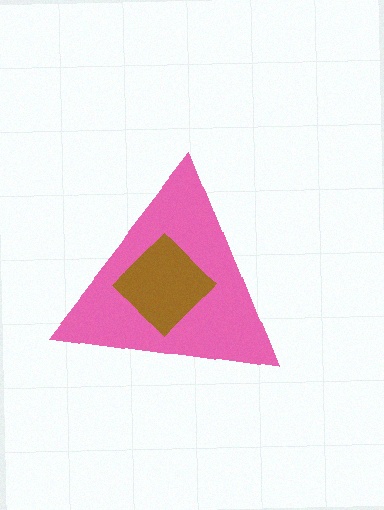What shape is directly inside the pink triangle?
The brown diamond.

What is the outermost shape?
The pink triangle.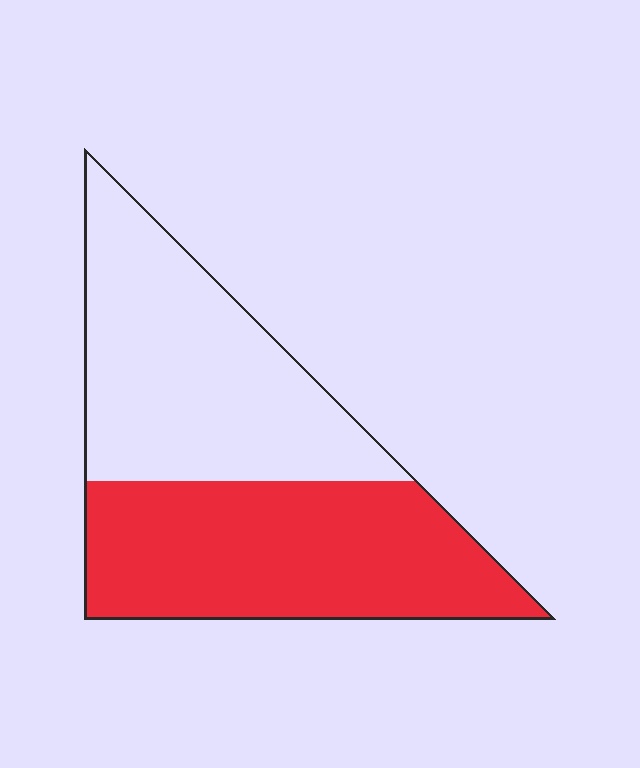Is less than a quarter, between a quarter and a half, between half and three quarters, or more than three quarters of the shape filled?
Between half and three quarters.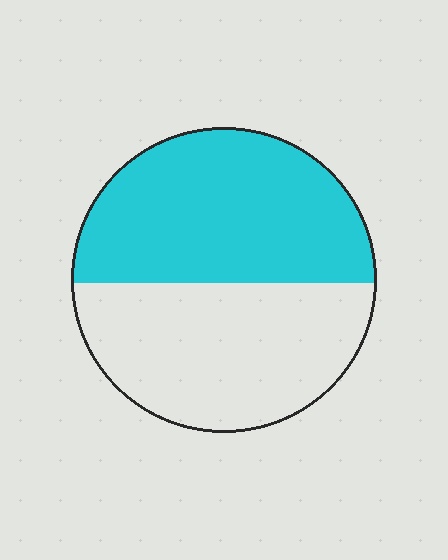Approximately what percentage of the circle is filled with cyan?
Approximately 50%.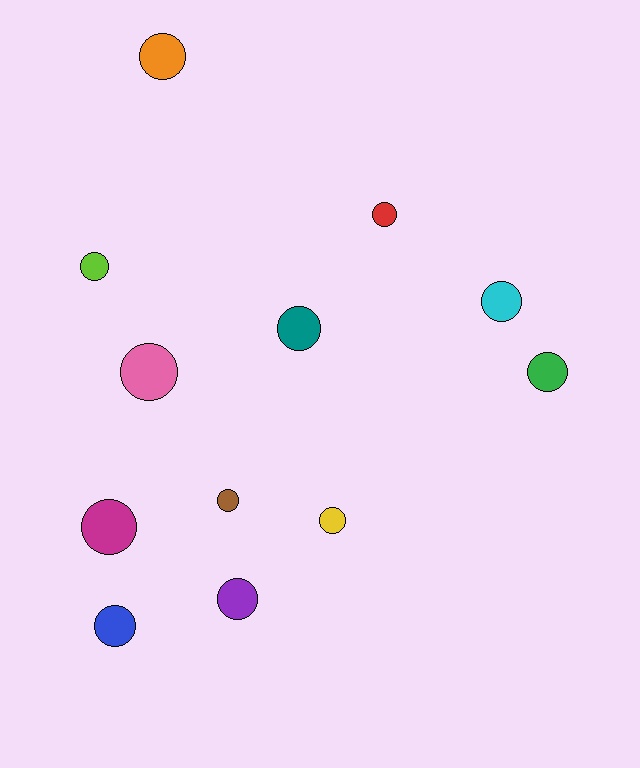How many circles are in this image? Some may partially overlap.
There are 12 circles.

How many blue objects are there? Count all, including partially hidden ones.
There is 1 blue object.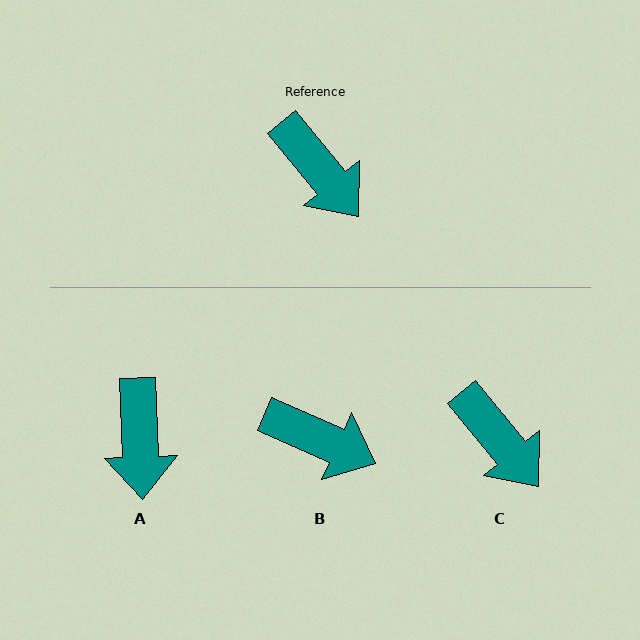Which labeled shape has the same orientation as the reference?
C.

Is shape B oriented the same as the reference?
No, it is off by about 27 degrees.